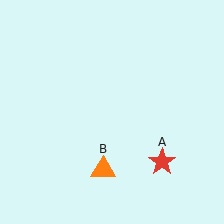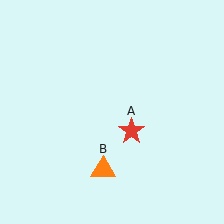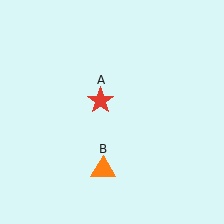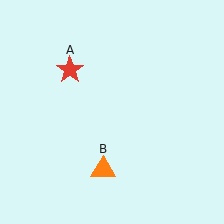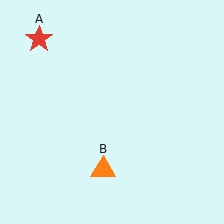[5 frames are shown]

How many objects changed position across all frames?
1 object changed position: red star (object A).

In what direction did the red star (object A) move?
The red star (object A) moved up and to the left.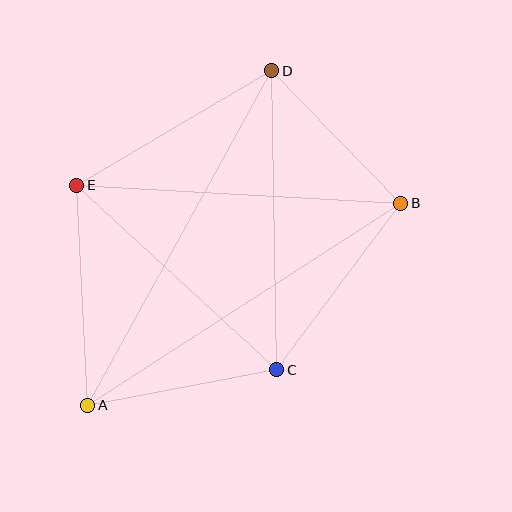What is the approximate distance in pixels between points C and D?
The distance between C and D is approximately 299 pixels.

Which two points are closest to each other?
Points B and D are closest to each other.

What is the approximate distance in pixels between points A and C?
The distance between A and C is approximately 192 pixels.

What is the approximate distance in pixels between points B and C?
The distance between B and C is approximately 208 pixels.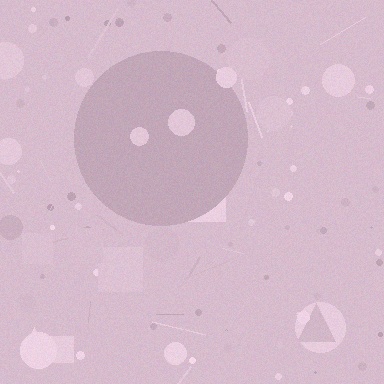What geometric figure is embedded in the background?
A circle is embedded in the background.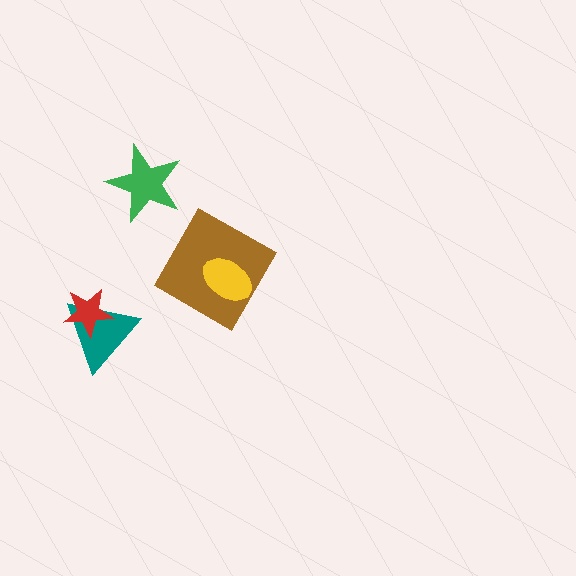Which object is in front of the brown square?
The yellow ellipse is in front of the brown square.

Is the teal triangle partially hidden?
Yes, it is partially covered by another shape.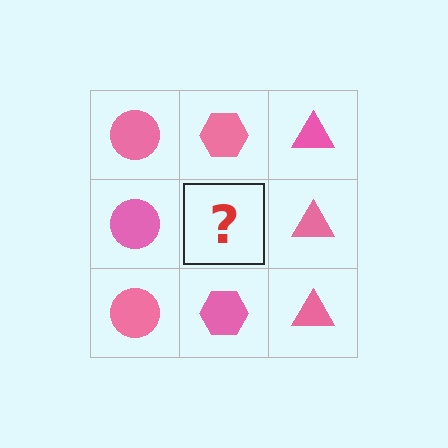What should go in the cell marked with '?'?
The missing cell should contain a pink hexagon.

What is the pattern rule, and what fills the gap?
The rule is that each column has a consistent shape. The gap should be filled with a pink hexagon.